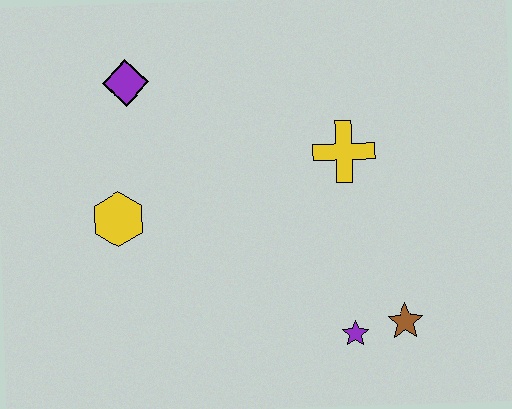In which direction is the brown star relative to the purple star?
The brown star is to the right of the purple star.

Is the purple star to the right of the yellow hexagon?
Yes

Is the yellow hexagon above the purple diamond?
No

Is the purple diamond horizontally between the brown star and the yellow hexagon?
Yes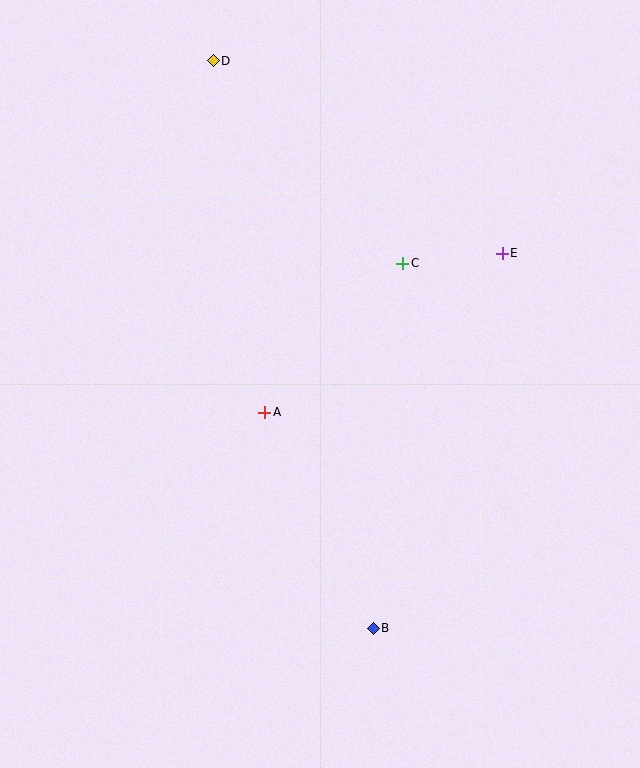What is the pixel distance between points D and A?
The distance between D and A is 355 pixels.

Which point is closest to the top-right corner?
Point E is closest to the top-right corner.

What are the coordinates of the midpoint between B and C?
The midpoint between B and C is at (388, 446).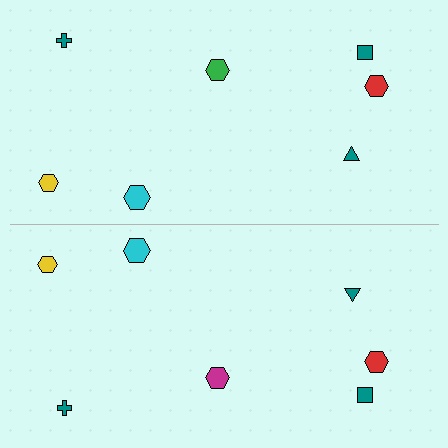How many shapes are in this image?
There are 14 shapes in this image.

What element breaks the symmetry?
The magenta hexagon on the bottom side breaks the symmetry — its mirror counterpart is green.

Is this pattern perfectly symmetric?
No, the pattern is not perfectly symmetric. The magenta hexagon on the bottom side breaks the symmetry — its mirror counterpart is green.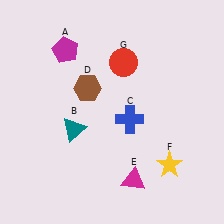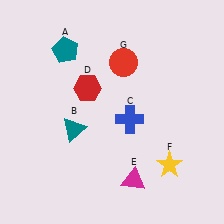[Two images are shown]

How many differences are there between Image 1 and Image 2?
There are 2 differences between the two images.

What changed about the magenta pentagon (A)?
In Image 1, A is magenta. In Image 2, it changed to teal.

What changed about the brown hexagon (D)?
In Image 1, D is brown. In Image 2, it changed to red.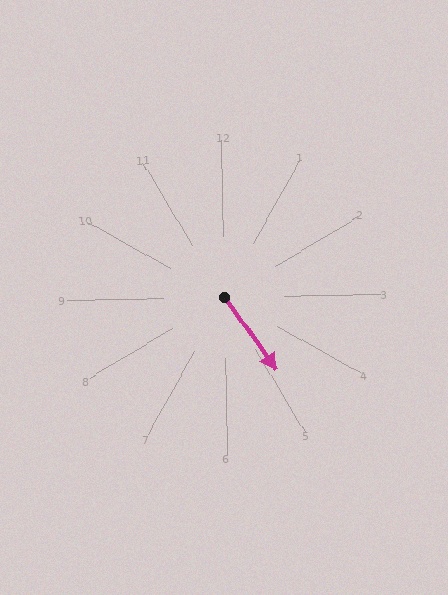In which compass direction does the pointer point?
Southeast.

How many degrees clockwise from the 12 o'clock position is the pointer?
Approximately 145 degrees.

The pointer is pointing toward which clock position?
Roughly 5 o'clock.